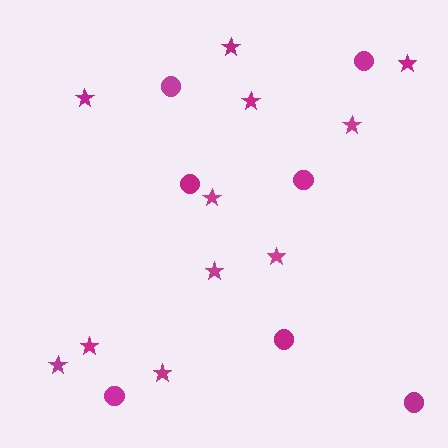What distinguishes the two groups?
There are 2 groups: one group of circles (7) and one group of stars (11).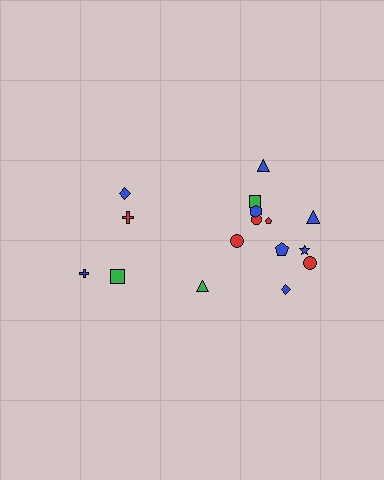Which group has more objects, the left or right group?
The right group.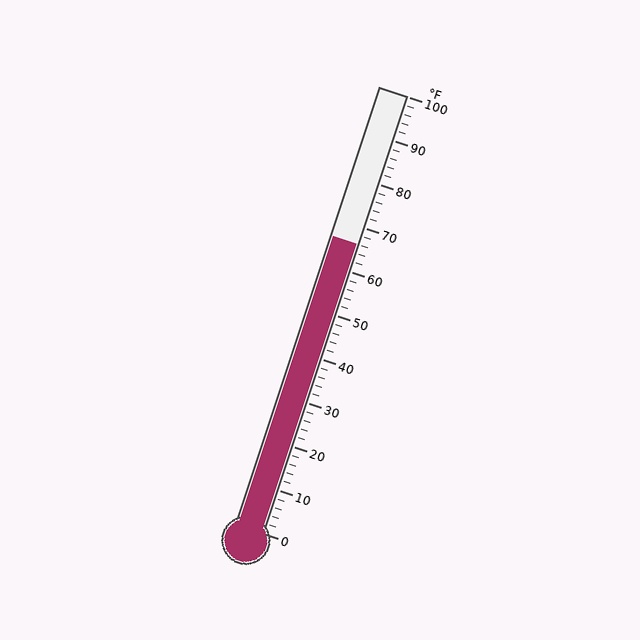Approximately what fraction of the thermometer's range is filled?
The thermometer is filled to approximately 65% of its range.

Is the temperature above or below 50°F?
The temperature is above 50°F.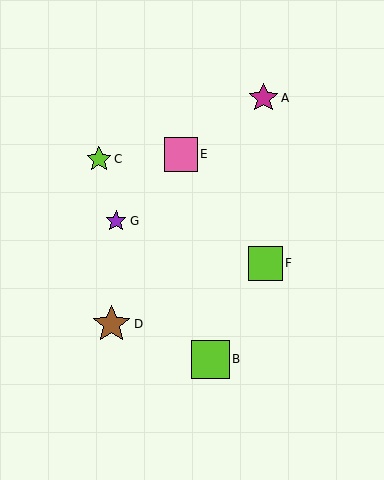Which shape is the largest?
The lime square (labeled B) is the largest.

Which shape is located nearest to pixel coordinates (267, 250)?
The lime square (labeled F) at (265, 263) is nearest to that location.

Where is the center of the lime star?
The center of the lime star is at (99, 159).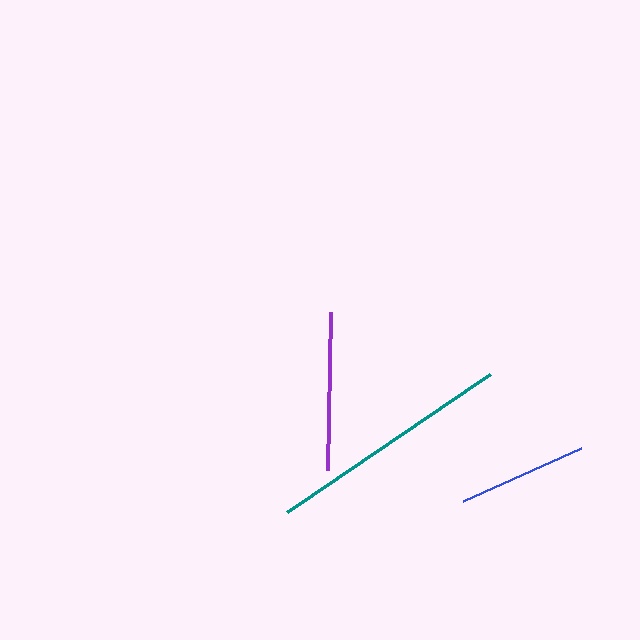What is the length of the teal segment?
The teal segment is approximately 245 pixels long.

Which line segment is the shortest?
The blue line is the shortest at approximately 130 pixels.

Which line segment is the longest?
The teal line is the longest at approximately 245 pixels.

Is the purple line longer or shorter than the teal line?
The teal line is longer than the purple line.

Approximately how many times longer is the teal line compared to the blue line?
The teal line is approximately 1.9 times the length of the blue line.